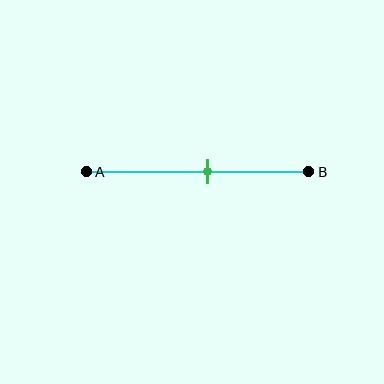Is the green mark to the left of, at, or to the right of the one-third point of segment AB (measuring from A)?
The green mark is to the right of the one-third point of segment AB.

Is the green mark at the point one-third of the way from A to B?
No, the mark is at about 55% from A, not at the 33% one-third point.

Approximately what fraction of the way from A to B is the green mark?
The green mark is approximately 55% of the way from A to B.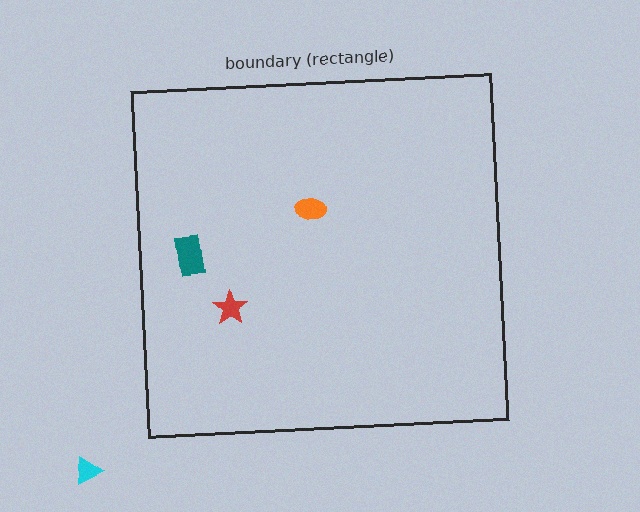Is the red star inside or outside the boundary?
Inside.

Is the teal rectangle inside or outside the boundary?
Inside.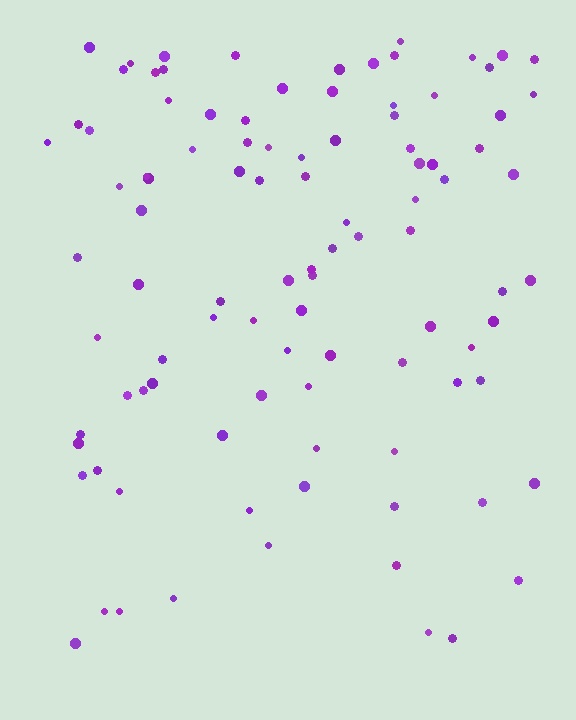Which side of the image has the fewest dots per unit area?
The bottom.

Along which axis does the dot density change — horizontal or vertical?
Vertical.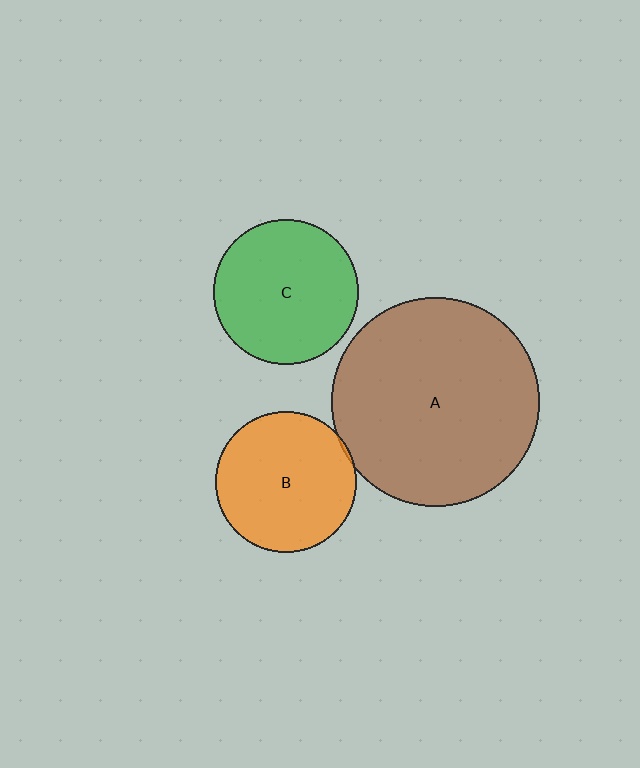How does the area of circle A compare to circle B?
Approximately 2.2 times.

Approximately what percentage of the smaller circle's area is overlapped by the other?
Approximately 5%.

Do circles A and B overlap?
Yes.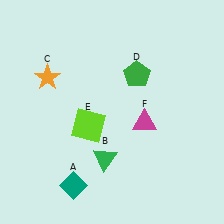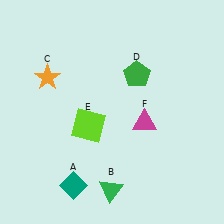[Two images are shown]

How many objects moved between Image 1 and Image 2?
1 object moved between the two images.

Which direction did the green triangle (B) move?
The green triangle (B) moved down.